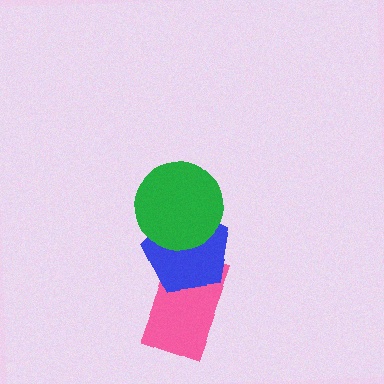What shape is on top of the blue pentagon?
The green circle is on top of the blue pentagon.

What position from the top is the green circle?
The green circle is 1st from the top.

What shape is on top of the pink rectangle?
The blue pentagon is on top of the pink rectangle.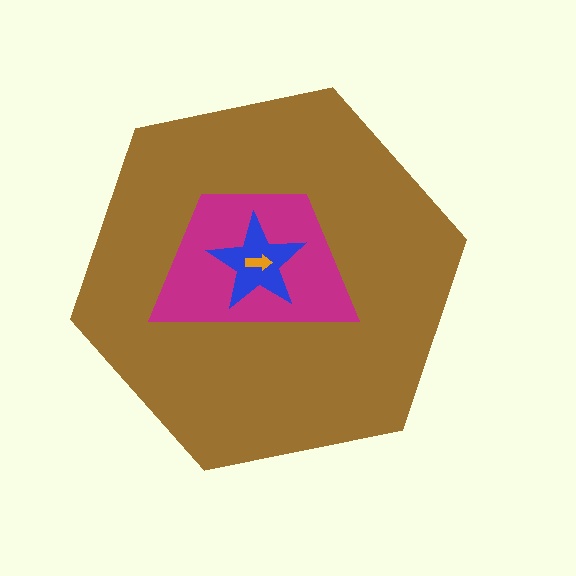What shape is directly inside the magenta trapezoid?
The blue star.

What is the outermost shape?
The brown hexagon.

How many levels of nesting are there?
4.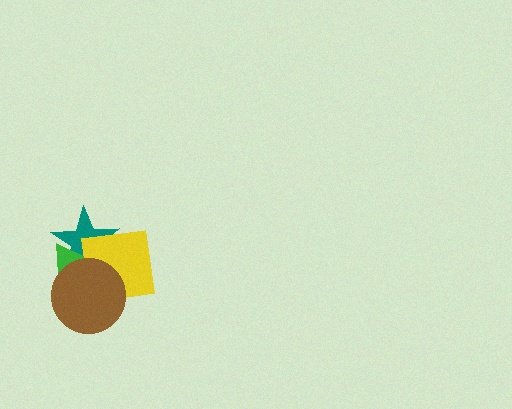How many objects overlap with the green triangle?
3 objects overlap with the green triangle.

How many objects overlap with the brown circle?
3 objects overlap with the brown circle.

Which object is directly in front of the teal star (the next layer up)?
The green triangle is directly in front of the teal star.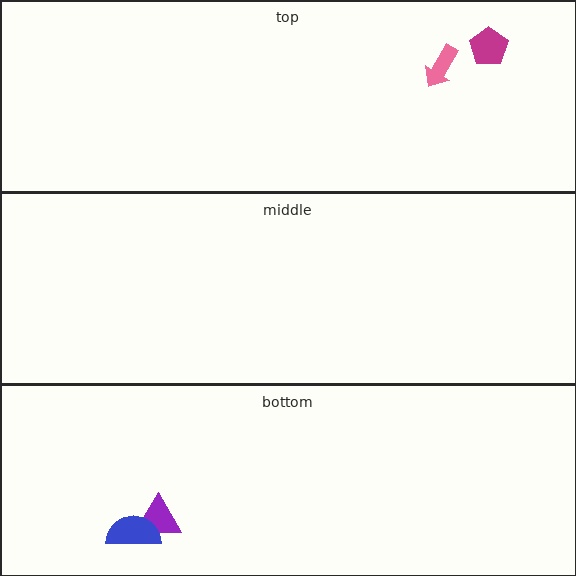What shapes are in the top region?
The magenta pentagon, the pink arrow.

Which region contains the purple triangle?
The bottom region.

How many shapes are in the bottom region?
2.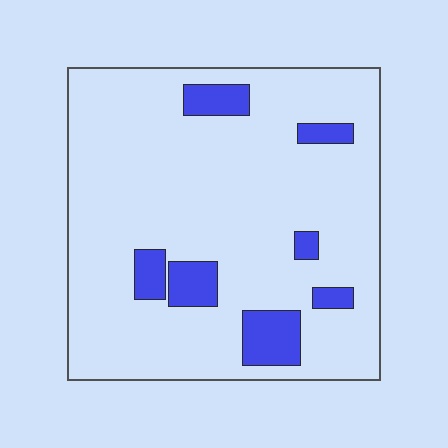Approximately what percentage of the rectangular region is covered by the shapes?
Approximately 10%.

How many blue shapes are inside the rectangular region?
7.